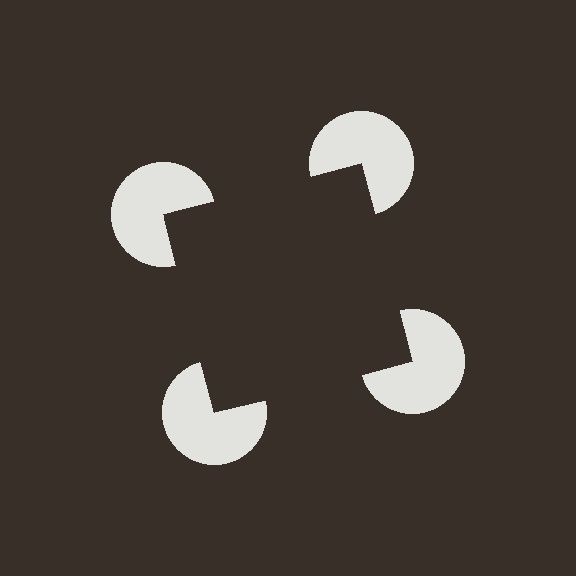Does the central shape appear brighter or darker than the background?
It typically appears slightly darker than the background, even though no actual brightness change is drawn.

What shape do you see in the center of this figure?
An illusory square — its edges are inferred from the aligned wedge cuts in the pac-man discs, not physically drawn.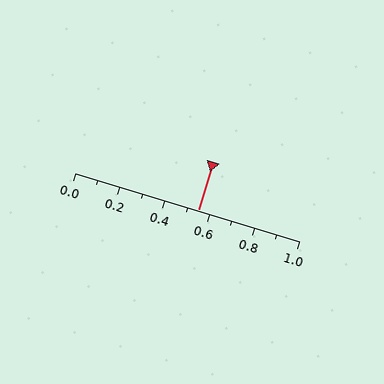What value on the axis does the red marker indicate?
The marker indicates approximately 0.55.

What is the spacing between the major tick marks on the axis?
The major ticks are spaced 0.2 apart.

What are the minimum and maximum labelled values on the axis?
The axis runs from 0.0 to 1.0.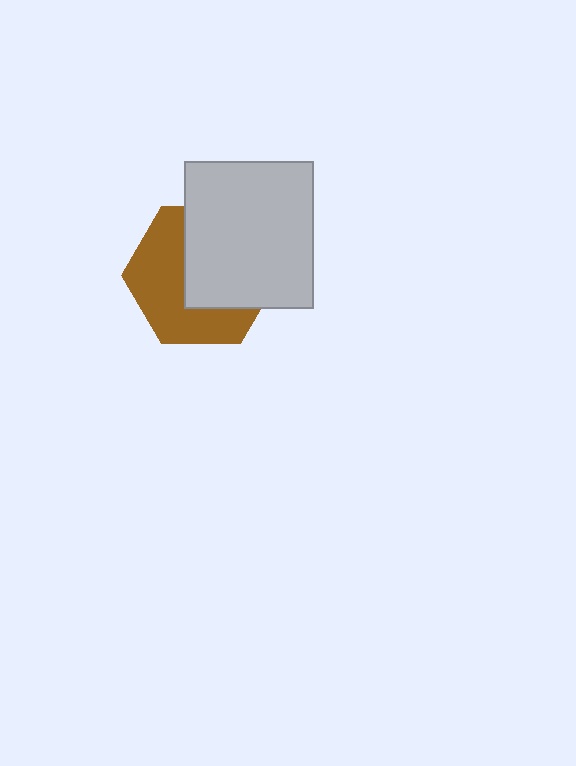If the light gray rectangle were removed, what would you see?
You would see the complete brown hexagon.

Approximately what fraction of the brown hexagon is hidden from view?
Roughly 51% of the brown hexagon is hidden behind the light gray rectangle.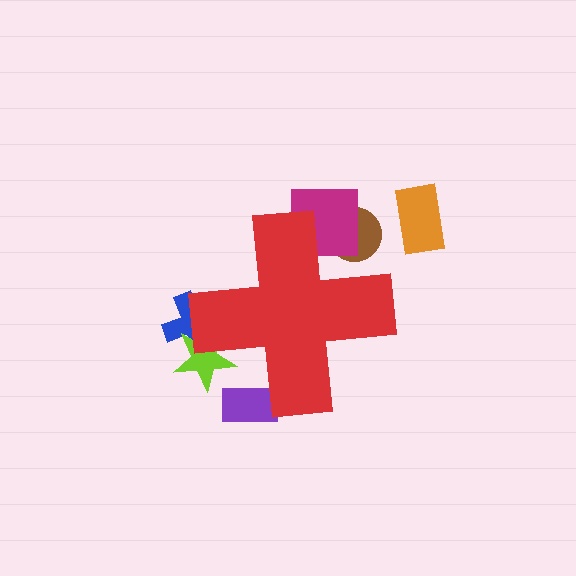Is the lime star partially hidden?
Yes, the lime star is partially hidden behind the red cross.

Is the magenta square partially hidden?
Yes, the magenta square is partially hidden behind the red cross.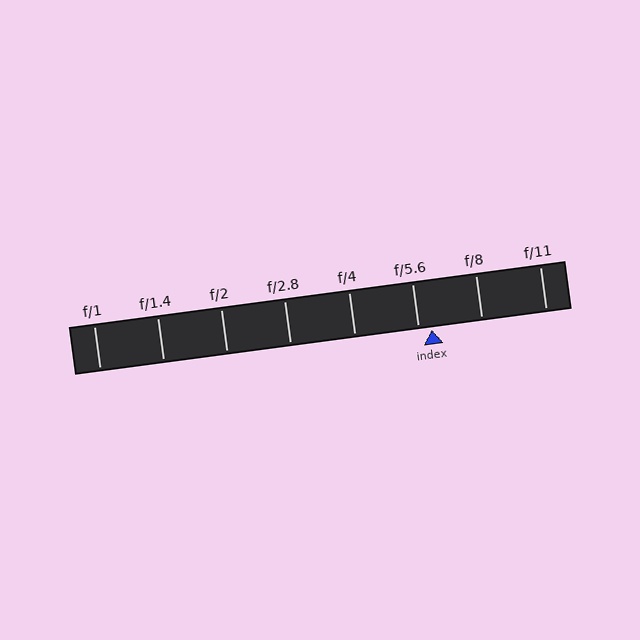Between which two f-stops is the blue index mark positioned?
The index mark is between f/5.6 and f/8.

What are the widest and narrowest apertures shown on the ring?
The widest aperture shown is f/1 and the narrowest is f/11.